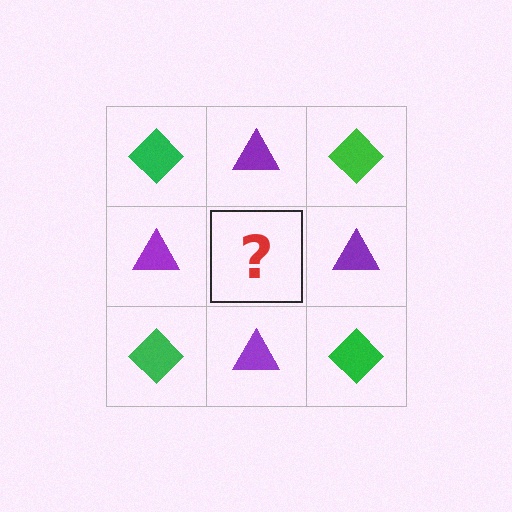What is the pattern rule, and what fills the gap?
The rule is that it alternates green diamond and purple triangle in a checkerboard pattern. The gap should be filled with a green diamond.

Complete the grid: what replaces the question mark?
The question mark should be replaced with a green diamond.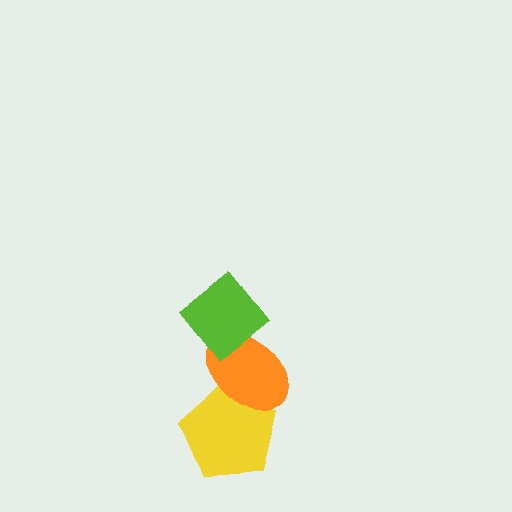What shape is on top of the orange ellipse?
The lime diamond is on top of the orange ellipse.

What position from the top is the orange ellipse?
The orange ellipse is 2nd from the top.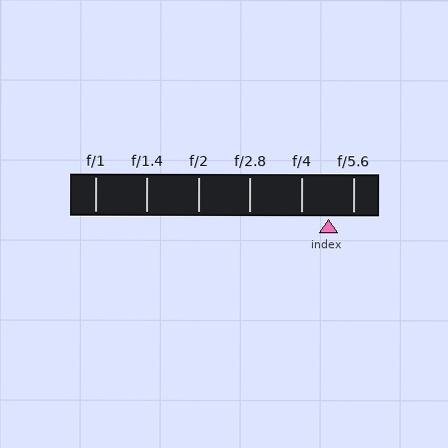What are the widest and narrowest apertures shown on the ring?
The widest aperture shown is f/1 and the narrowest is f/5.6.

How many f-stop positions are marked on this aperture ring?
There are 6 f-stop positions marked.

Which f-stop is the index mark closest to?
The index mark is closest to f/5.6.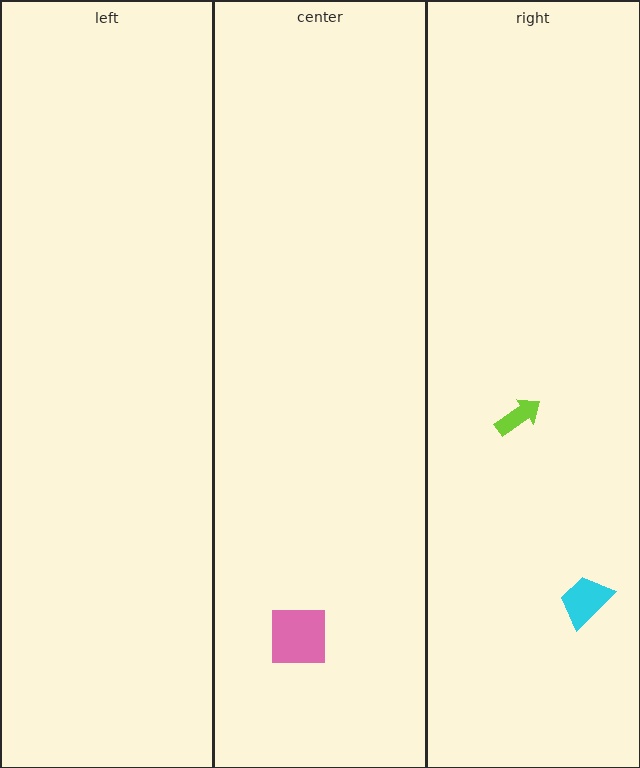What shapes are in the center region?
The pink square.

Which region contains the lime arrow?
The right region.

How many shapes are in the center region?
1.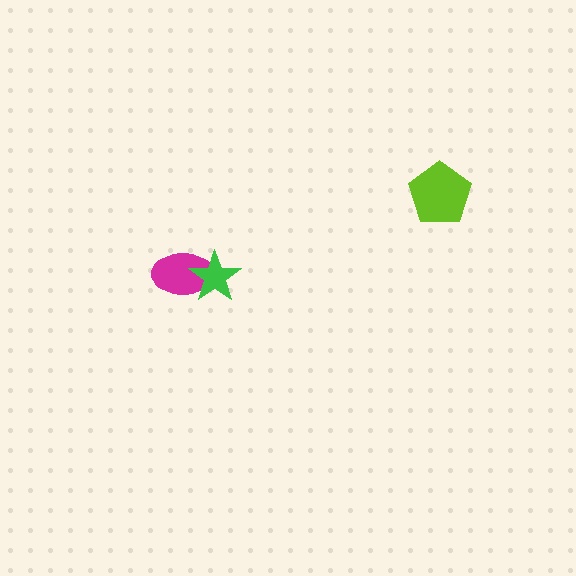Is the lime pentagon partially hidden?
No, no other shape covers it.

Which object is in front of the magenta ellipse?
The green star is in front of the magenta ellipse.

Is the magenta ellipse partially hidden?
Yes, it is partially covered by another shape.